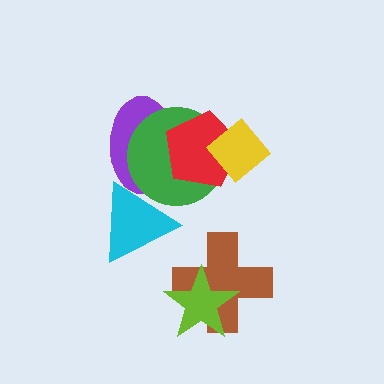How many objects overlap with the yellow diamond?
2 objects overlap with the yellow diamond.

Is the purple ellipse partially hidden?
Yes, it is partially covered by another shape.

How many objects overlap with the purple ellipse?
3 objects overlap with the purple ellipse.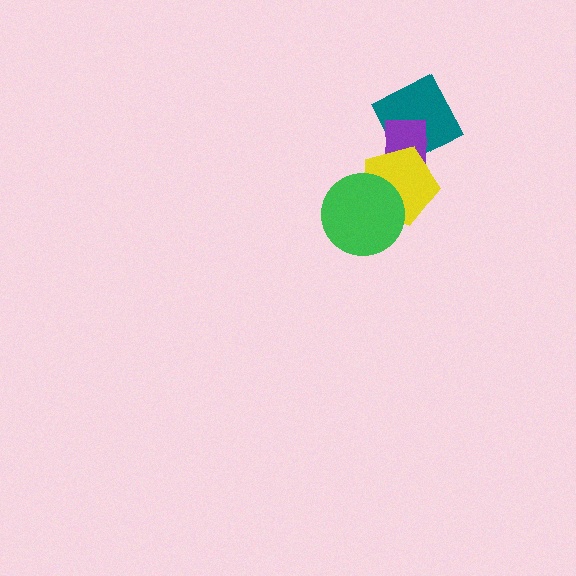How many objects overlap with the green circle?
1 object overlaps with the green circle.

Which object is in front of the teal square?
The purple rectangle is in front of the teal square.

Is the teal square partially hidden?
Yes, it is partially covered by another shape.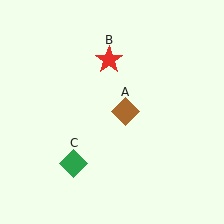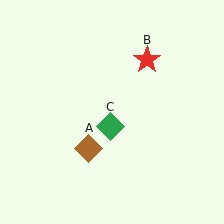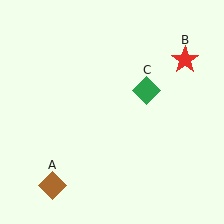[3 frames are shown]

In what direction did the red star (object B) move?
The red star (object B) moved right.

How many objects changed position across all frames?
3 objects changed position: brown diamond (object A), red star (object B), green diamond (object C).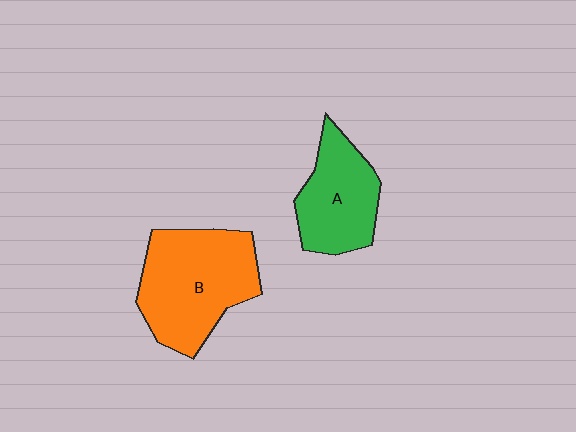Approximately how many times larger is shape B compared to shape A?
Approximately 1.5 times.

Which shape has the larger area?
Shape B (orange).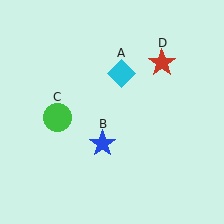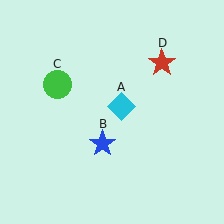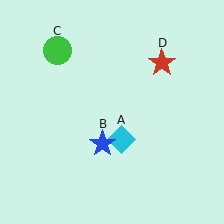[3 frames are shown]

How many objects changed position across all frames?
2 objects changed position: cyan diamond (object A), green circle (object C).